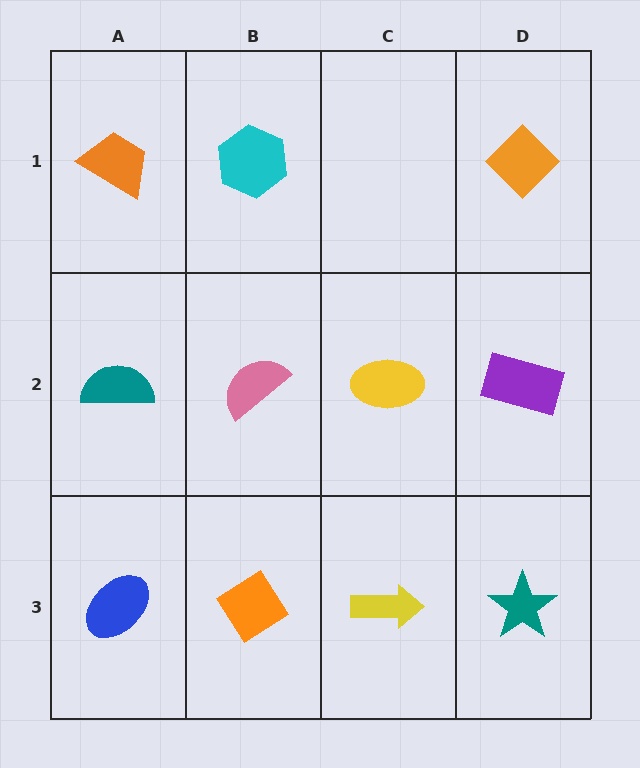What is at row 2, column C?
A yellow ellipse.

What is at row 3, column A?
A blue ellipse.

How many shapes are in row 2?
4 shapes.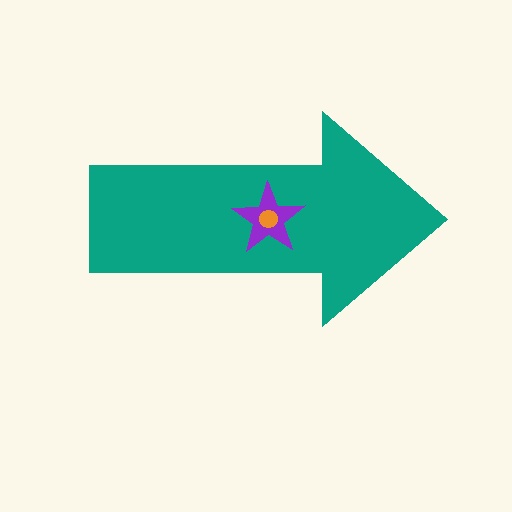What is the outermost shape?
The teal arrow.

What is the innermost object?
The orange circle.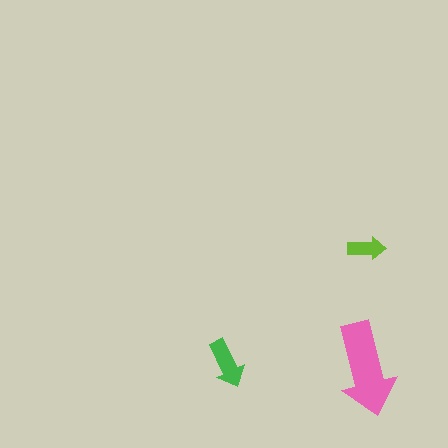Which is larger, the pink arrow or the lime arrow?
The pink one.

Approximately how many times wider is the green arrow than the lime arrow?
About 1.5 times wider.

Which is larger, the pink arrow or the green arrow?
The pink one.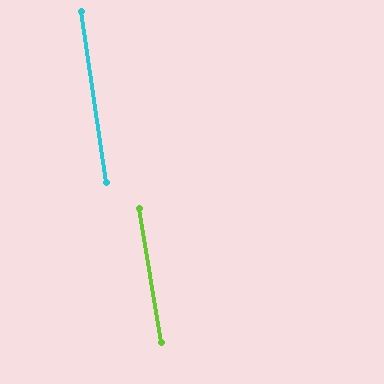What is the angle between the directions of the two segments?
Approximately 1 degree.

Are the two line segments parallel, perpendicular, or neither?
Parallel — their directions differ by only 1.1°.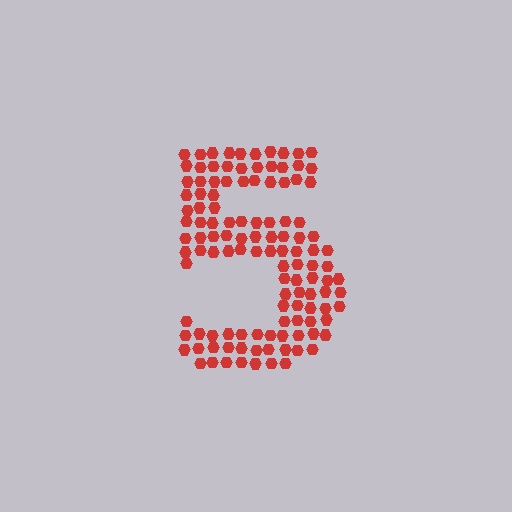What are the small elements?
The small elements are hexagons.